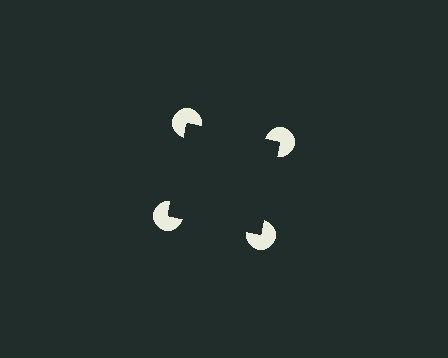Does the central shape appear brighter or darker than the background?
It typically appears slightly darker than the background, even though no actual brightness change is drawn.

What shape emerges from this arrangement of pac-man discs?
An illusory square — its edges are inferred from the aligned wedge cuts in the pac-man discs, not physically drawn.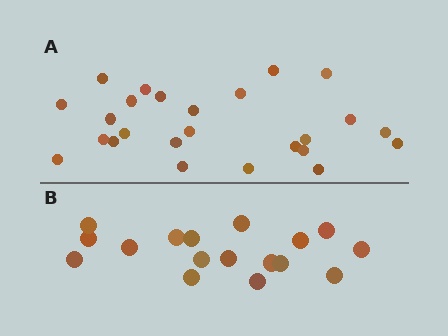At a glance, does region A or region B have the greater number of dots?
Region A (the top region) has more dots.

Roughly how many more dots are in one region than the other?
Region A has roughly 8 or so more dots than region B.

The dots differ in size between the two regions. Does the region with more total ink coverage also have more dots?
No. Region B has more total ink coverage because its dots are larger, but region A actually contains more individual dots. Total area can be misleading — the number of items is what matters here.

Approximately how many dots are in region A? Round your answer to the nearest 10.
About 20 dots. (The exact count is 25, which rounds to 20.)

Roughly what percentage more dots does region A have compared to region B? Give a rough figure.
About 45% more.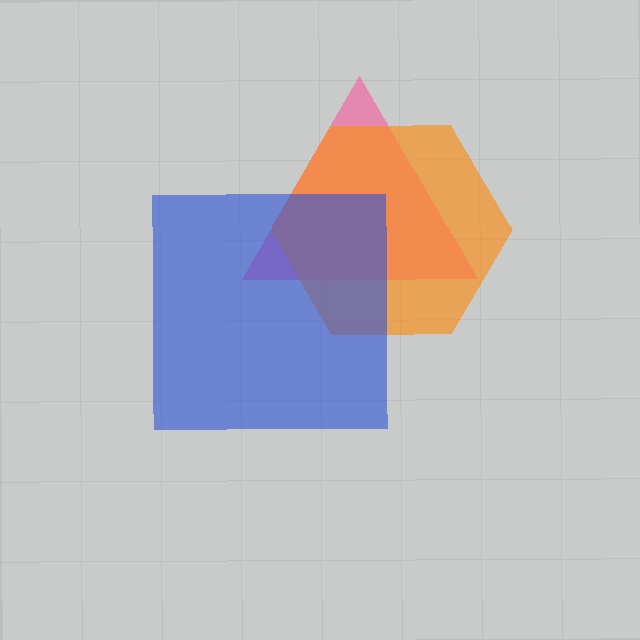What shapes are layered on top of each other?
The layered shapes are: a pink triangle, an orange hexagon, a blue square.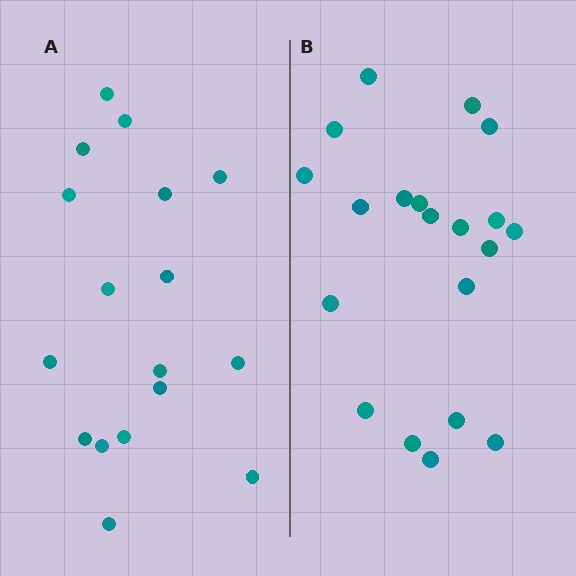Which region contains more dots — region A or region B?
Region B (the right region) has more dots.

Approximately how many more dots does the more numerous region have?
Region B has just a few more — roughly 2 or 3 more dots than region A.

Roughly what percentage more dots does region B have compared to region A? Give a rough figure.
About 20% more.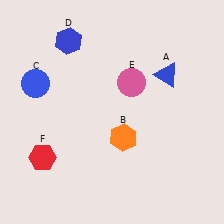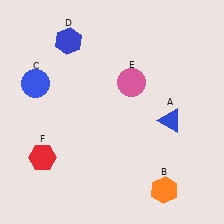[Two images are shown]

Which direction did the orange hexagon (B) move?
The orange hexagon (B) moved down.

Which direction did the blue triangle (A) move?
The blue triangle (A) moved down.